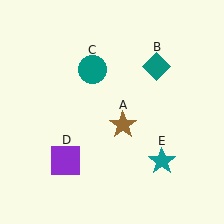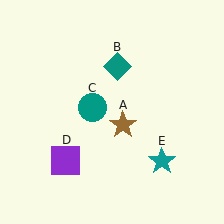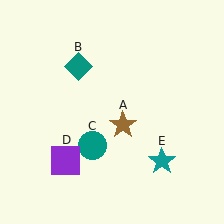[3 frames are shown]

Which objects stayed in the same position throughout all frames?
Brown star (object A) and purple square (object D) and teal star (object E) remained stationary.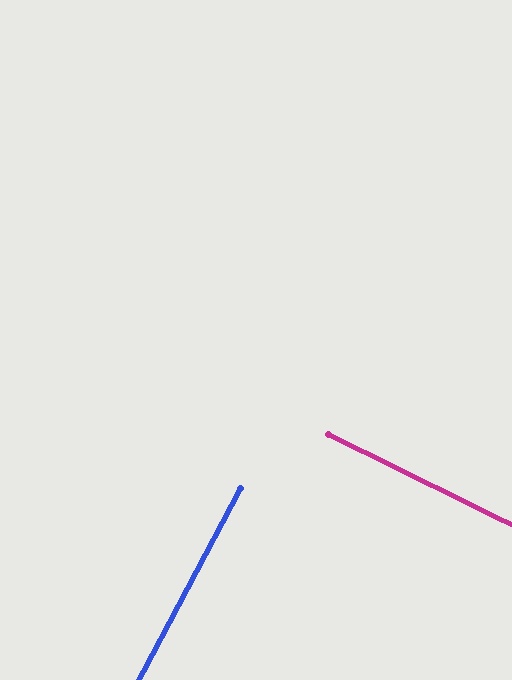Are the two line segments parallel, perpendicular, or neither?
Perpendicular — they meet at approximately 89°.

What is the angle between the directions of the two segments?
Approximately 89 degrees.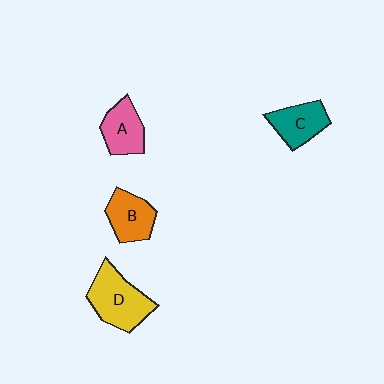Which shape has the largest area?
Shape D (yellow).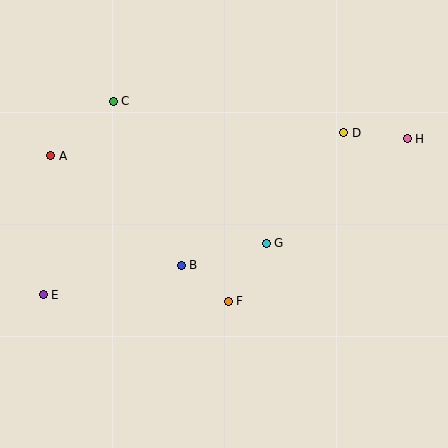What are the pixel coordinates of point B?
Point B is at (181, 265).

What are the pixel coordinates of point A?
Point A is at (51, 156).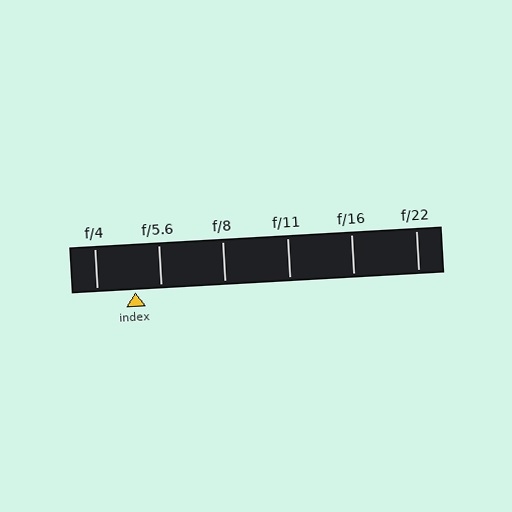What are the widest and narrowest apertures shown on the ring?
The widest aperture shown is f/4 and the narrowest is f/22.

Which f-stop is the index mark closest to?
The index mark is closest to f/5.6.